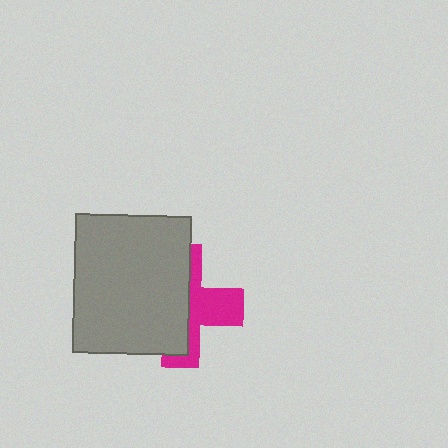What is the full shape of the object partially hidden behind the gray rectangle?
The partially hidden object is a magenta cross.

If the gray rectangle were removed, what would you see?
You would see the complete magenta cross.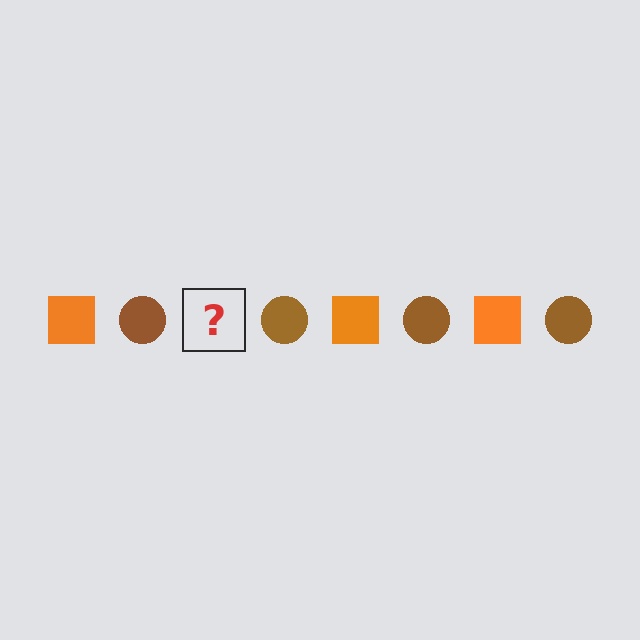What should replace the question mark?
The question mark should be replaced with an orange square.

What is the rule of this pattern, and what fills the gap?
The rule is that the pattern alternates between orange square and brown circle. The gap should be filled with an orange square.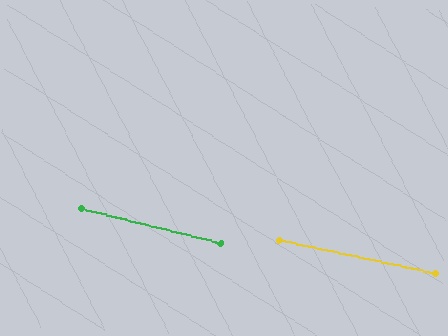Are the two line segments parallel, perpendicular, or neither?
Parallel — their directions differ by only 1.9°.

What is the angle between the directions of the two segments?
Approximately 2 degrees.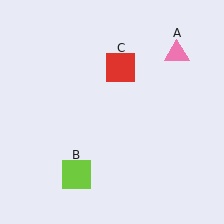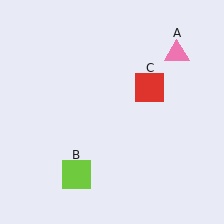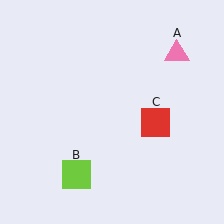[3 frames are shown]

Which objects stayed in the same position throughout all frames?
Pink triangle (object A) and lime square (object B) remained stationary.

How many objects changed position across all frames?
1 object changed position: red square (object C).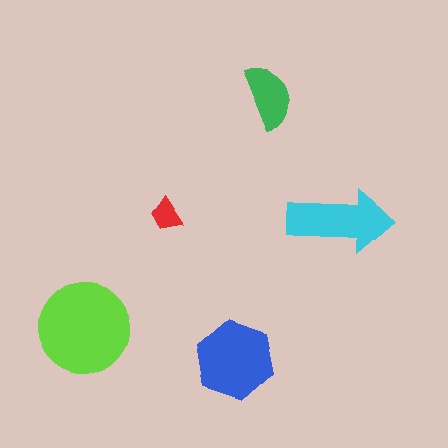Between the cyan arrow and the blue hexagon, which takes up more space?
The blue hexagon.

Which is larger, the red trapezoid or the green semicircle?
The green semicircle.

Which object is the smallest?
The red trapezoid.